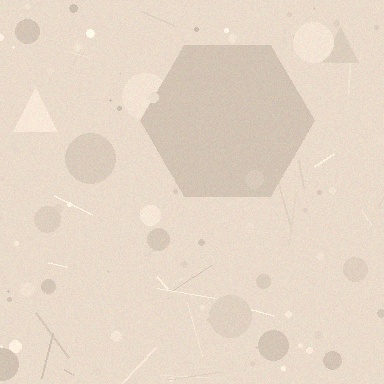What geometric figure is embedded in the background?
A hexagon is embedded in the background.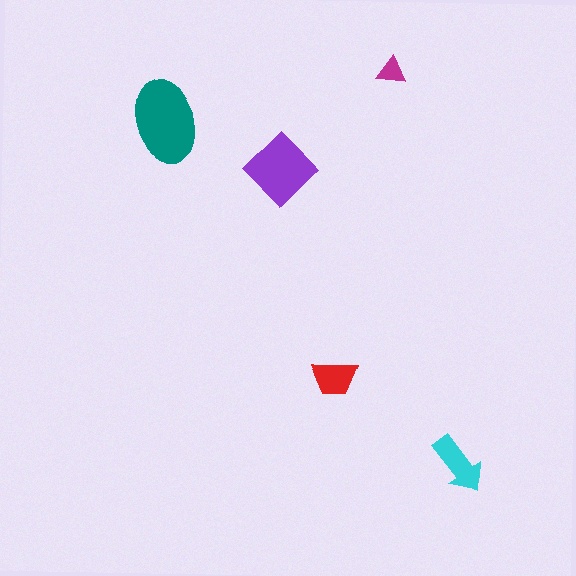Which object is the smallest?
The magenta triangle.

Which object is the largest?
The teal ellipse.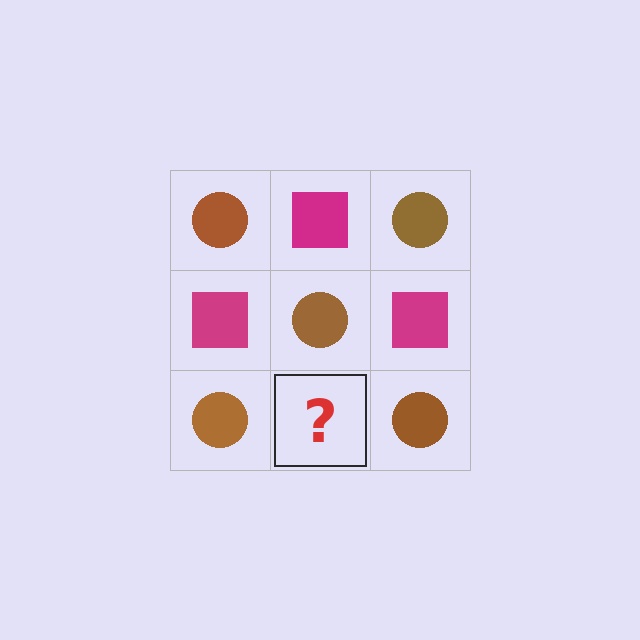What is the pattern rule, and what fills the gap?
The rule is that it alternates brown circle and magenta square in a checkerboard pattern. The gap should be filled with a magenta square.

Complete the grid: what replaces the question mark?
The question mark should be replaced with a magenta square.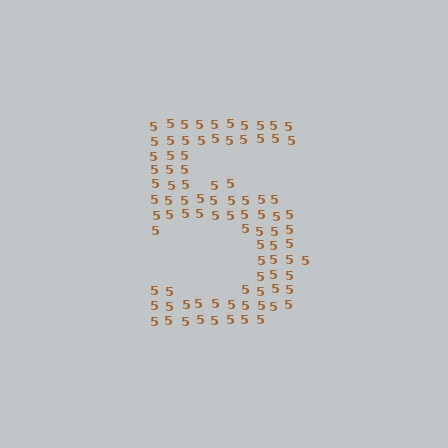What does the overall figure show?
The overall figure shows the digit 5.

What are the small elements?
The small elements are digit 5's.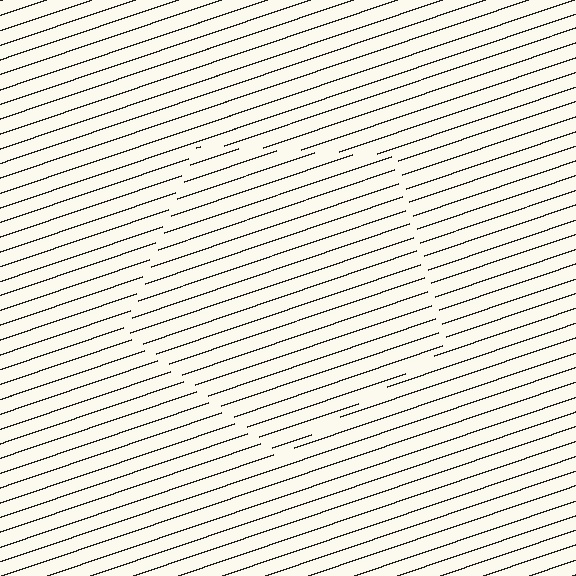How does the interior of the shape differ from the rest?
The interior of the shape contains the same grating, shifted by half a period — the contour is defined by the phase discontinuity where line-ends from the inner and outer gratings abut.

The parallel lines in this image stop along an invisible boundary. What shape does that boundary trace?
An illusory pentagon. The interior of the shape contains the same grating, shifted by half a period — the contour is defined by the phase discontinuity where line-ends from the inner and outer gratings abut.